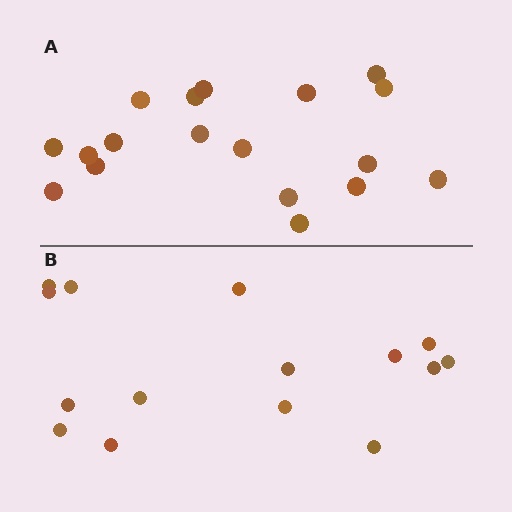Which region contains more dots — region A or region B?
Region A (the top region) has more dots.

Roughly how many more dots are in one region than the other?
Region A has just a few more — roughly 2 or 3 more dots than region B.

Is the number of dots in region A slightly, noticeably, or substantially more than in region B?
Region A has only slightly more — the two regions are fairly close. The ratio is roughly 1.2 to 1.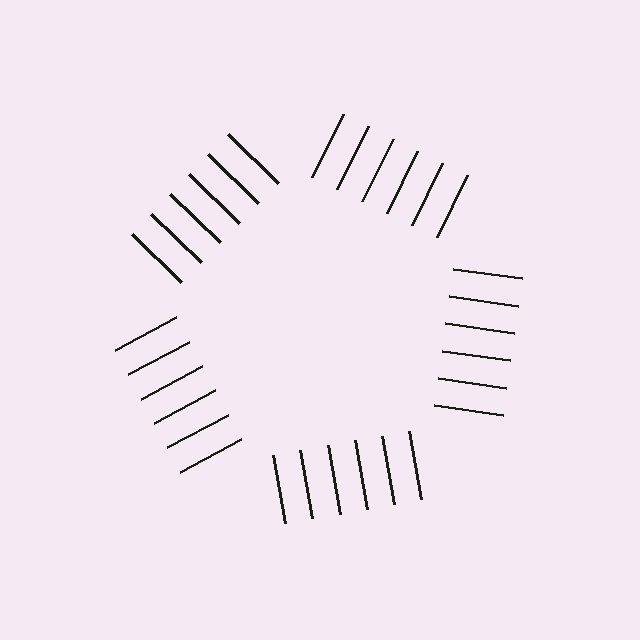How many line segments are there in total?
30 — 6 along each of the 5 edges.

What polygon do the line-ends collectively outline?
An illusory pentagon — the line segments terminate on its edges but no continuous stroke is drawn.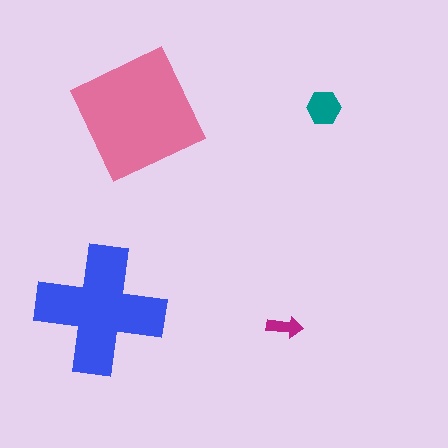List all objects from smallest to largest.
The magenta arrow, the teal hexagon, the blue cross, the pink square.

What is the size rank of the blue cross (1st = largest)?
2nd.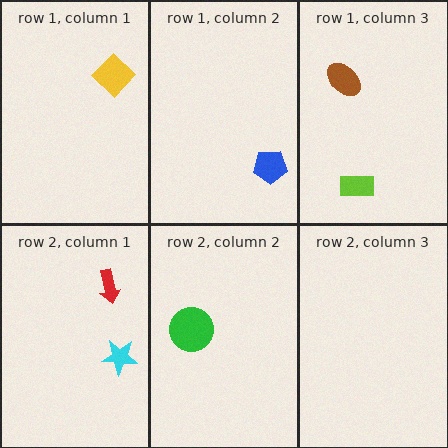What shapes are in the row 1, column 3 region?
The lime rectangle, the brown ellipse.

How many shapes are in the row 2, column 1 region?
2.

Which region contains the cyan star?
The row 2, column 1 region.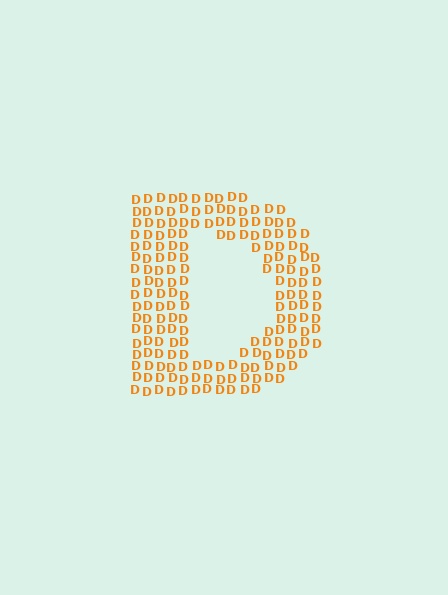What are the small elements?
The small elements are letter D's.